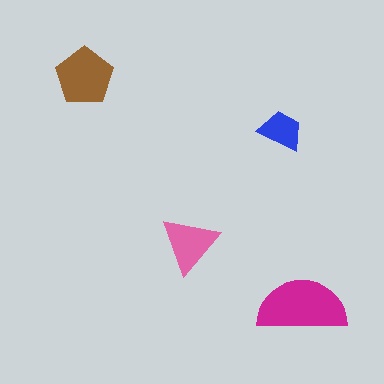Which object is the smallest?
The blue trapezoid.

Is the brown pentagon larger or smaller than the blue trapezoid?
Larger.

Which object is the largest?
The magenta semicircle.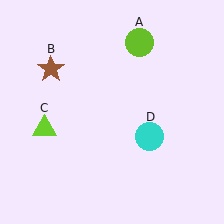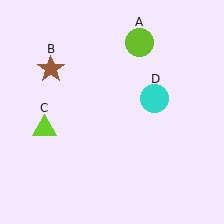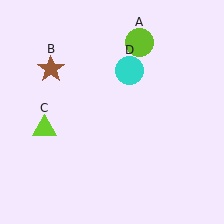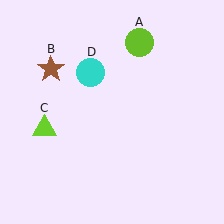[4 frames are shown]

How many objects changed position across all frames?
1 object changed position: cyan circle (object D).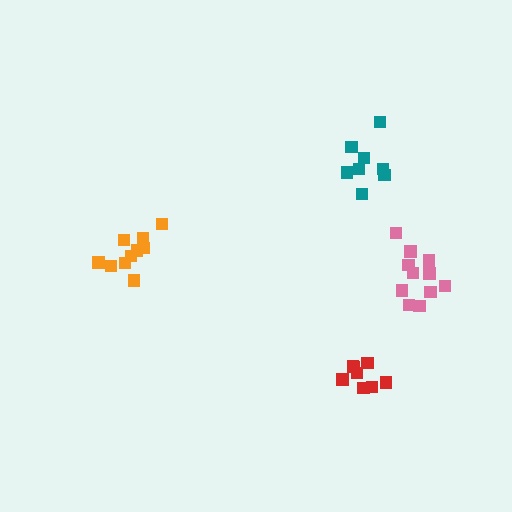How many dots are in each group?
Group 1: 8 dots, Group 2: 8 dots, Group 3: 11 dots, Group 4: 10 dots (37 total).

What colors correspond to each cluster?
The clusters are colored: teal, red, pink, orange.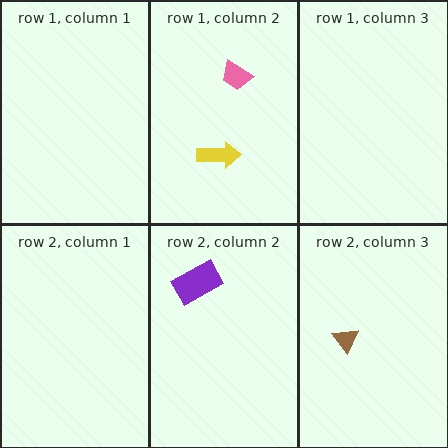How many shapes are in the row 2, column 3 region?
1.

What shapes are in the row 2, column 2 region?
The purple rectangle.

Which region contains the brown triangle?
The row 2, column 3 region.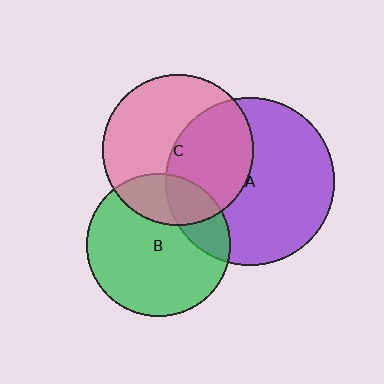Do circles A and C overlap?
Yes.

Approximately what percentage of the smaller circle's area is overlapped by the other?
Approximately 45%.